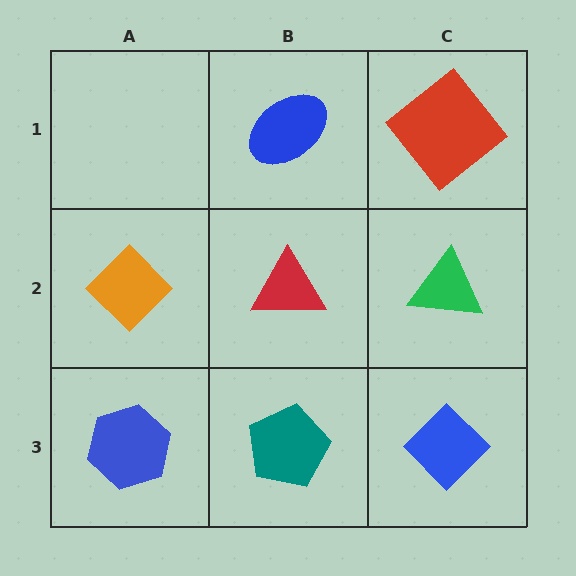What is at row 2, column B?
A red triangle.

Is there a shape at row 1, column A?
No, that cell is empty.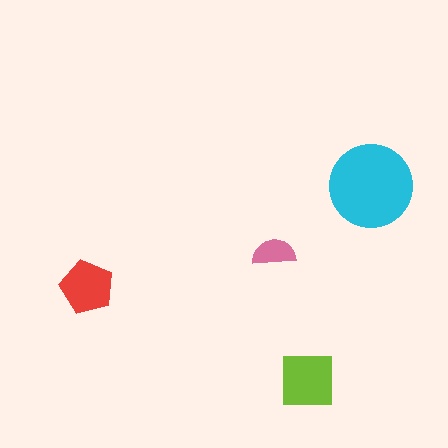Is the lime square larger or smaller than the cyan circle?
Smaller.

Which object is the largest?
The cyan circle.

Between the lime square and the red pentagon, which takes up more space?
The lime square.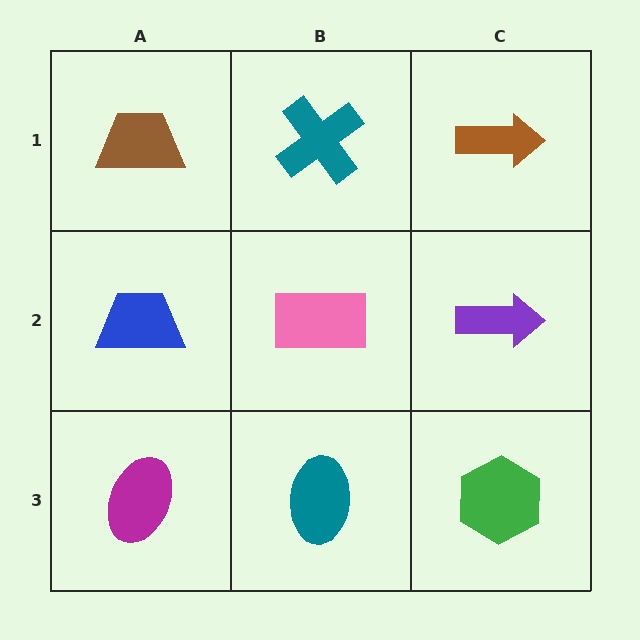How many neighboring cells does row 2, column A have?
3.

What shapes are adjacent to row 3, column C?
A purple arrow (row 2, column C), a teal ellipse (row 3, column B).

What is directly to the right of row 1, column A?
A teal cross.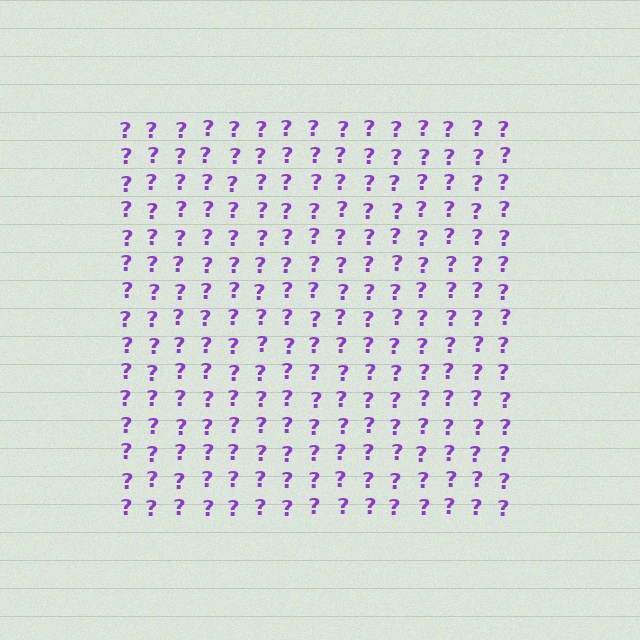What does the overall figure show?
The overall figure shows a square.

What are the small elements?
The small elements are question marks.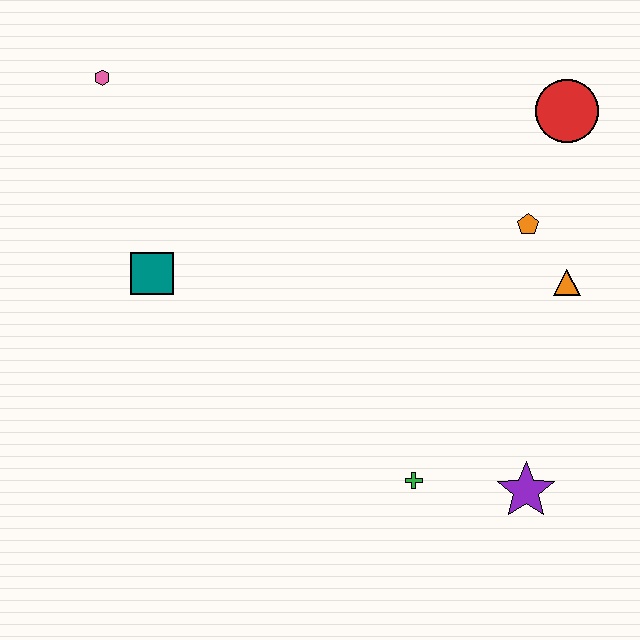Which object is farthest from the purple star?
The pink hexagon is farthest from the purple star.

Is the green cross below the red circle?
Yes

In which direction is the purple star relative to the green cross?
The purple star is to the right of the green cross.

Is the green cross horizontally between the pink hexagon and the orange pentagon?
Yes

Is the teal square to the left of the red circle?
Yes